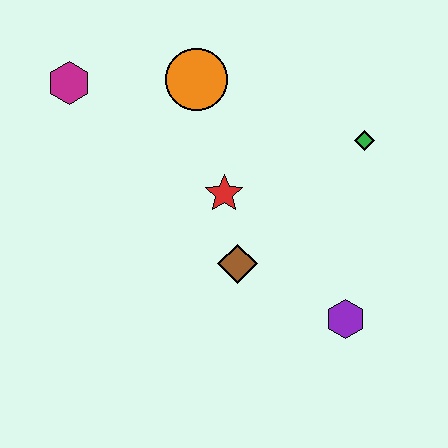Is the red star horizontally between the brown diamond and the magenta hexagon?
Yes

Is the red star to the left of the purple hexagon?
Yes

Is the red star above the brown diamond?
Yes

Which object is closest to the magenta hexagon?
The orange circle is closest to the magenta hexagon.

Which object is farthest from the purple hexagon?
The magenta hexagon is farthest from the purple hexagon.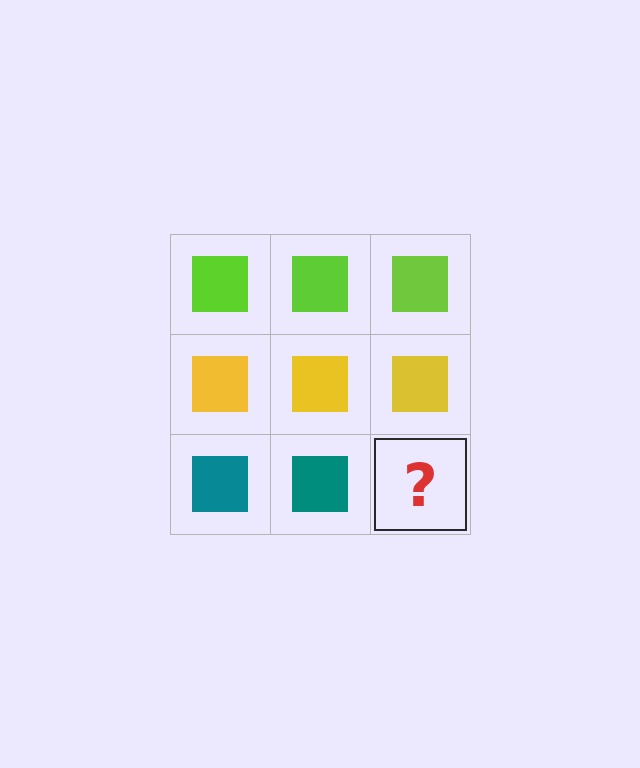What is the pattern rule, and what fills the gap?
The rule is that each row has a consistent color. The gap should be filled with a teal square.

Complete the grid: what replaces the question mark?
The question mark should be replaced with a teal square.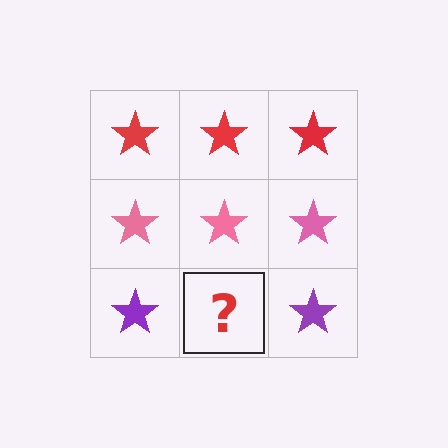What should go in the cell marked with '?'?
The missing cell should contain a purple star.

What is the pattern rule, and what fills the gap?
The rule is that each row has a consistent color. The gap should be filled with a purple star.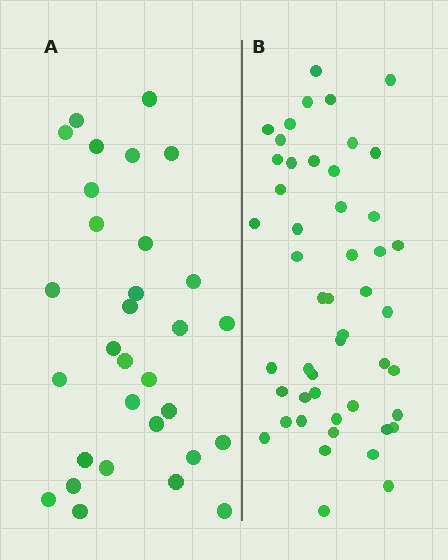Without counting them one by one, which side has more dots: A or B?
Region B (the right region) has more dots.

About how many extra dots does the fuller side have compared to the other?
Region B has approximately 20 more dots than region A.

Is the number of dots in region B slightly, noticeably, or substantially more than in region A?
Region B has substantially more. The ratio is roughly 1.6 to 1.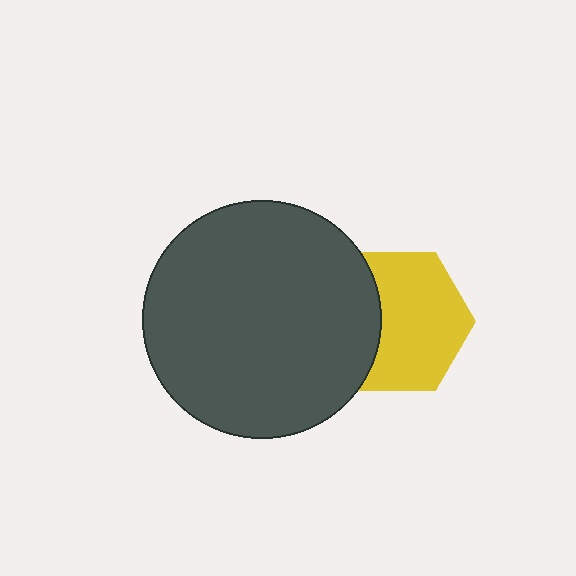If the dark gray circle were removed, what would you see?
You would see the complete yellow hexagon.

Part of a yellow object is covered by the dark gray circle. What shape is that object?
It is a hexagon.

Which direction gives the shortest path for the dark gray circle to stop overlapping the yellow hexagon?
Moving left gives the shortest separation.